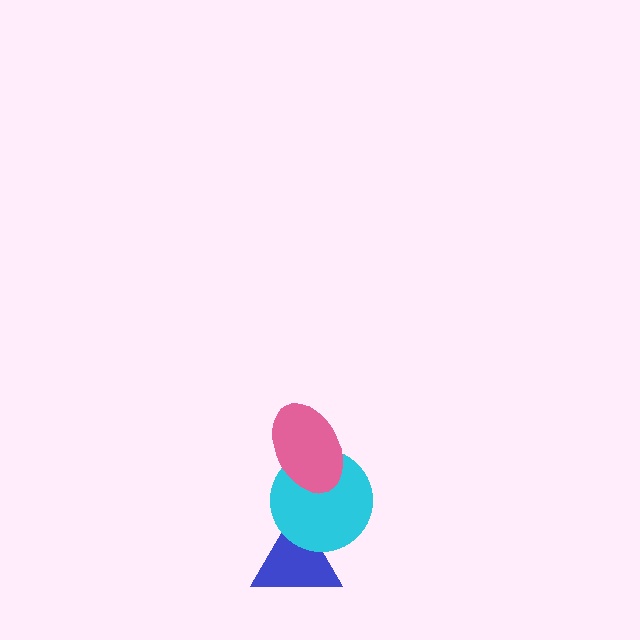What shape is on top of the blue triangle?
The cyan circle is on top of the blue triangle.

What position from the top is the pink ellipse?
The pink ellipse is 1st from the top.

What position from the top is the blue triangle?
The blue triangle is 3rd from the top.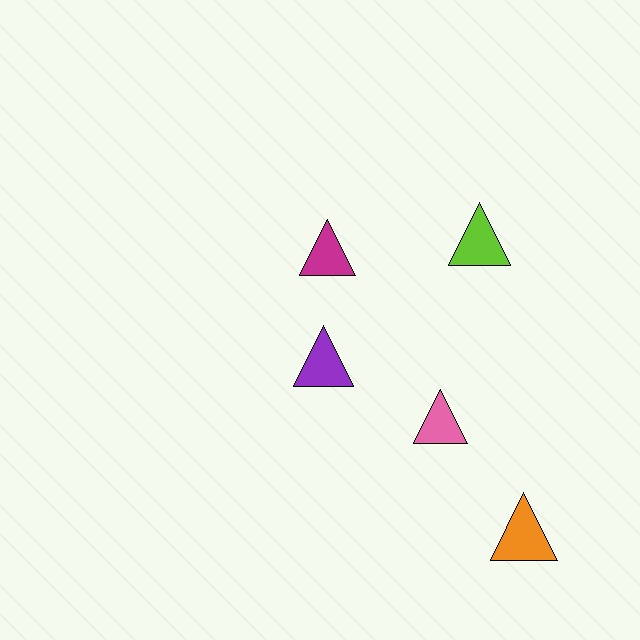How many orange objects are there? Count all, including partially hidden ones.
There is 1 orange object.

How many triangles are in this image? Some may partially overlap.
There are 5 triangles.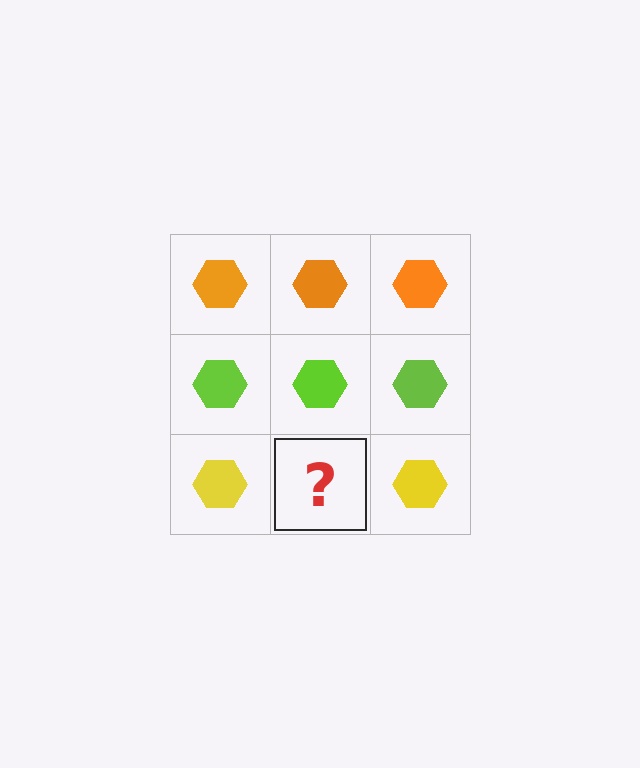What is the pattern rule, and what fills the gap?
The rule is that each row has a consistent color. The gap should be filled with a yellow hexagon.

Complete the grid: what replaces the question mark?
The question mark should be replaced with a yellow hexagon.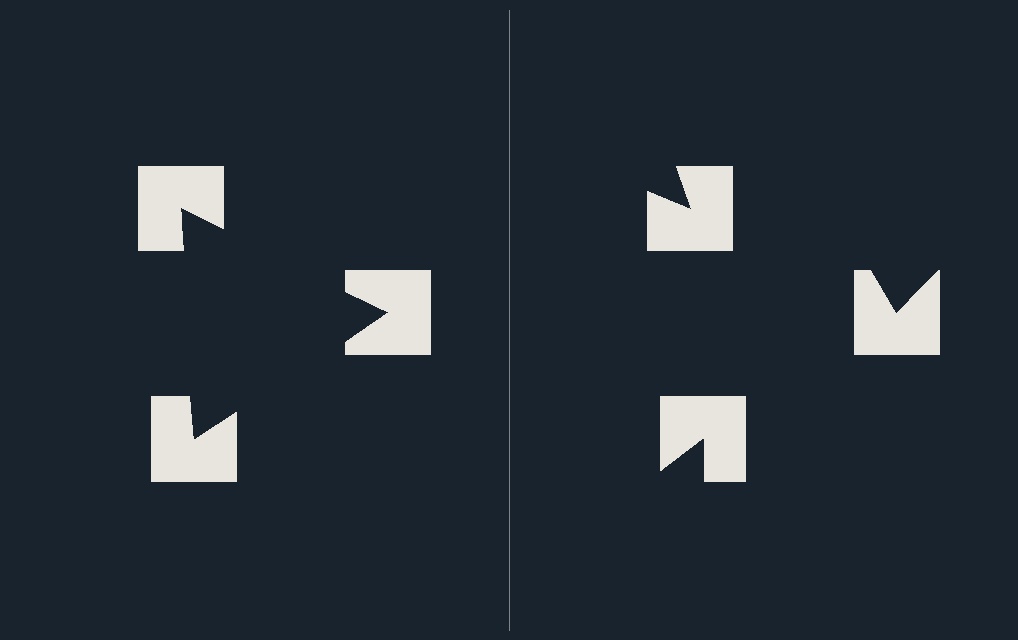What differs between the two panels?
The notched squares are positioned identically on both sides; only the wedge orientations differ. On the left they align to a triangle; on the right they are misaligned.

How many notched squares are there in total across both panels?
6 — 3 on each side.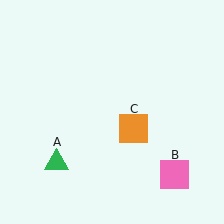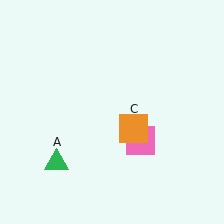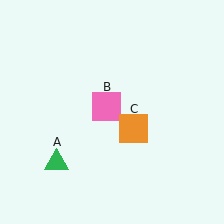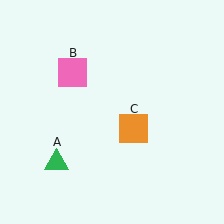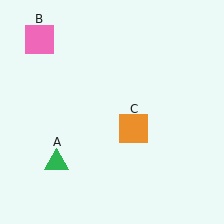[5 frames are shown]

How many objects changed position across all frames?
1 object changed position: pink square (object B).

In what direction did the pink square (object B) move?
The pink square (object B) moved up and to the left.